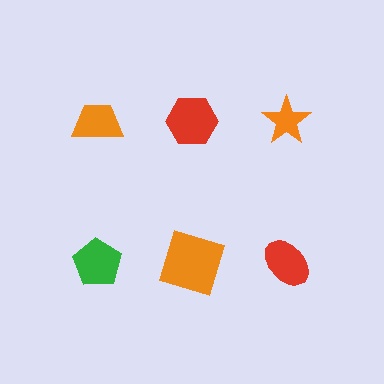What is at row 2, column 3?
A red ellipse.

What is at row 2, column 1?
A green pentagon.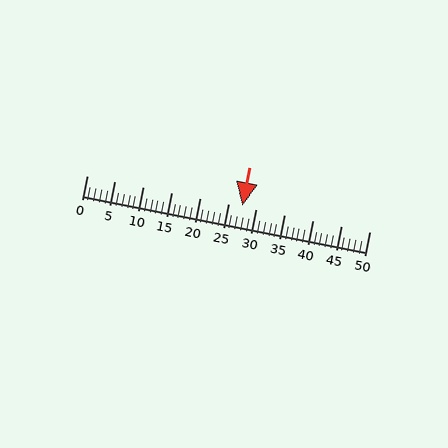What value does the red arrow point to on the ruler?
The red arrow points to approximately 28.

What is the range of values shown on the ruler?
The ruler shows values from 0 to 50.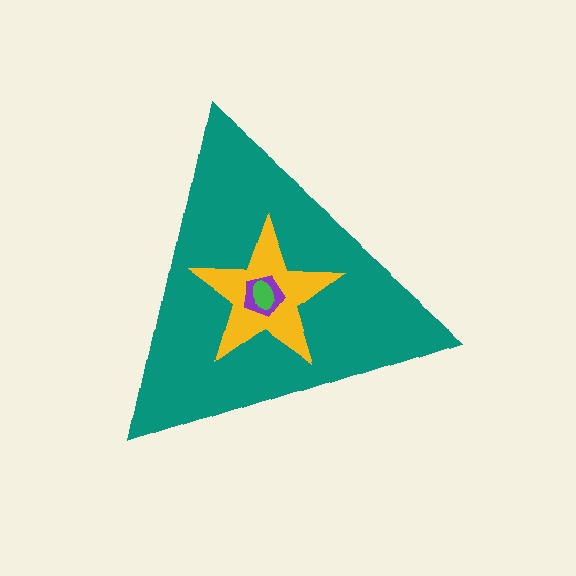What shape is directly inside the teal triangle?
The yellow star.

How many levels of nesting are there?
4.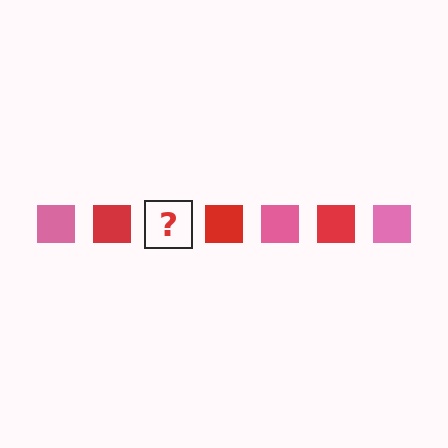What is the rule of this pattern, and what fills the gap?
The rule is that the pattern cycles through pink, red squares. The gap should be filled with a pink square.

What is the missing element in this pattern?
The missing element is a pink square.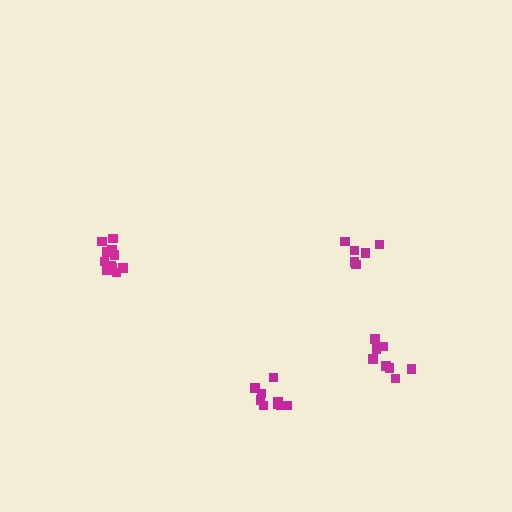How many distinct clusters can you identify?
There are 4 distinct clusters.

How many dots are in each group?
Group 1: 8 dots, Group 2: 9 dots, Group 3: 11 dots, Group 4: 6 dots (34 total).